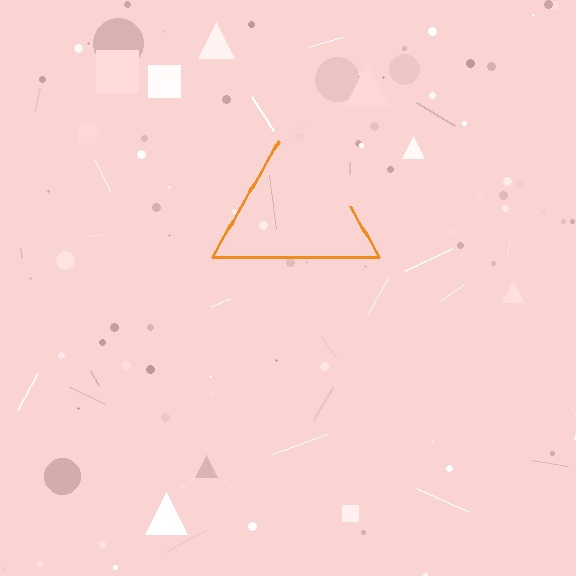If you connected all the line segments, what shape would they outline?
They would outline a triangle.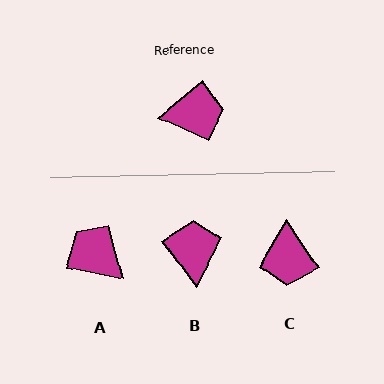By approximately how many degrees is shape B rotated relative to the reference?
Approximately 86 degrees counter-clockwise.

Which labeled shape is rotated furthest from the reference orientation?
A, about 129 degrees away.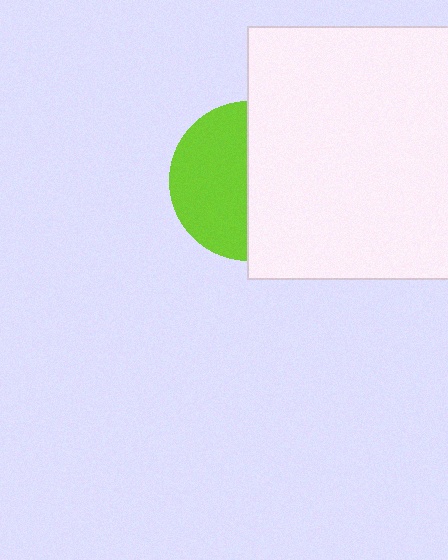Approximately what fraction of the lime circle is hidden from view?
Roughly 51% of the lime circle is hidden behind the white rectangle.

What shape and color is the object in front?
The object in front is a white rectangle.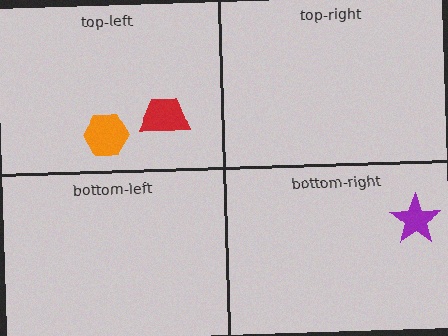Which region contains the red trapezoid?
The top-left region.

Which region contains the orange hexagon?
The top-left region.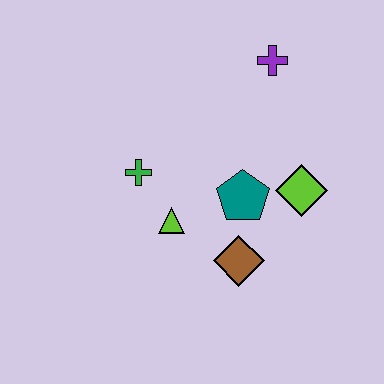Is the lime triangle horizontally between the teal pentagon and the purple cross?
No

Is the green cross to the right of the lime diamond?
No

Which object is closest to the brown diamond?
The teal pentagon is closest to the brown diamond.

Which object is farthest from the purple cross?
The brown diamond is farthest from the purple cross.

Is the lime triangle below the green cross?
Yes